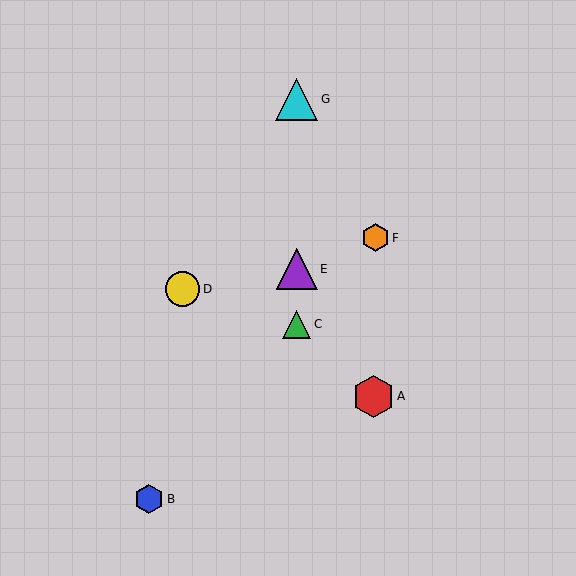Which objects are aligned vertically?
Objects C, E, G are aligned vertically.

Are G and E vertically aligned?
Yes, both are at x≈297.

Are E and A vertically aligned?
No, E is at x≈297 and A is at x≈373.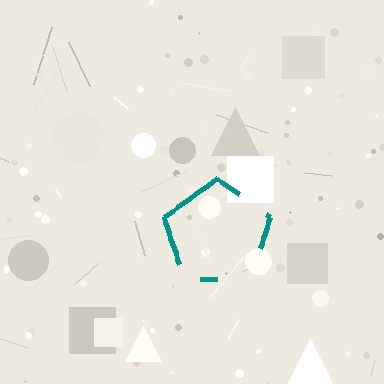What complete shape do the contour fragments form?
The contour fragments form a pentagon.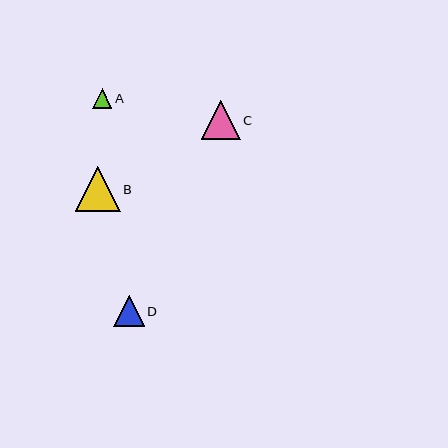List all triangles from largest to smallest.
From largest to smallest: B, C, D, A.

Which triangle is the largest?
Triangle B is the largest with a size of approximately 45 pixels.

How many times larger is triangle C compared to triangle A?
Triangle C is approximately 2.0 times the size of triangle A.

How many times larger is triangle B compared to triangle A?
Triangle B is approximately 2.3 times the size of triangle A.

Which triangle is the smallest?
Triangle A is the smallest with a size of approximately 19 pixels.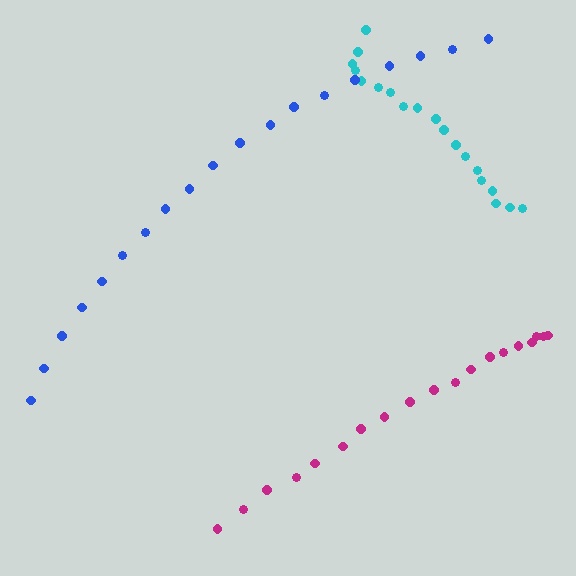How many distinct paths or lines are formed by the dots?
There are 3 distinct paths.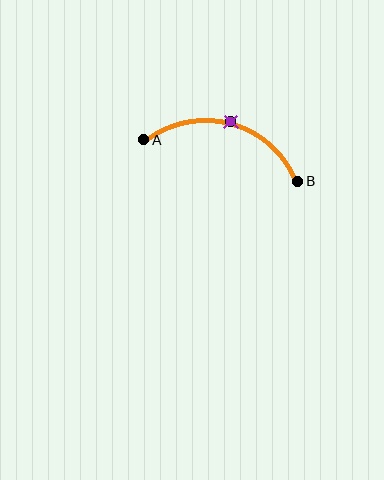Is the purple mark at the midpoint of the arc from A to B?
Yes. The purple mark lies on the arc at equal arc-length from both A and B — it is the arc midpoint.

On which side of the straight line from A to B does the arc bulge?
The arc bulges above the straight line connecting A and B.